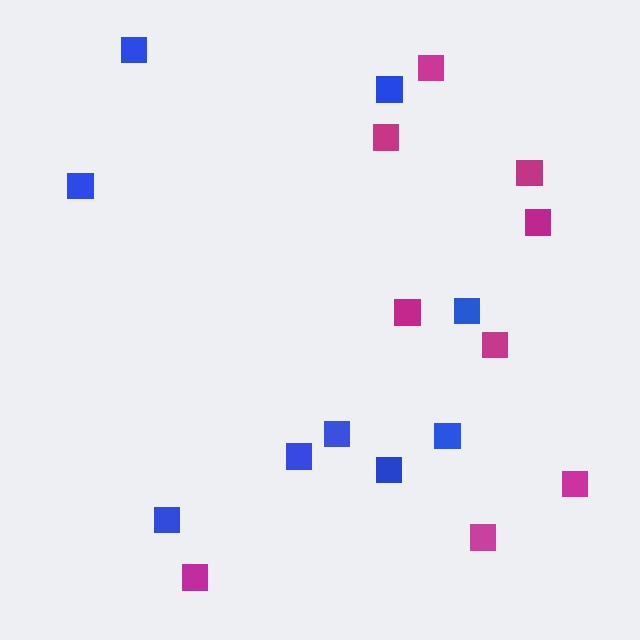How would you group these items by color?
There are 2 groups: one group of magenta squares (9) and one group of blue squares (9).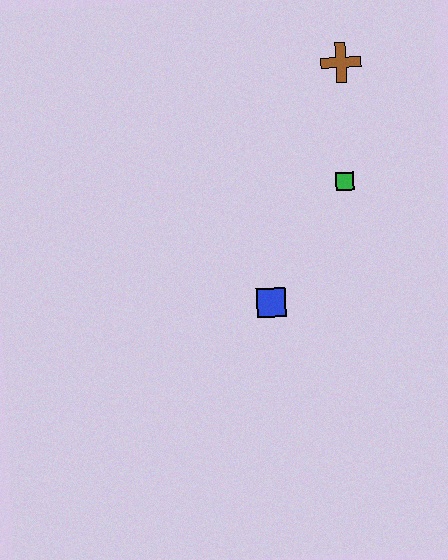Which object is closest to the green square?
The brown cross is closest to the green square.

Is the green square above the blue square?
Yes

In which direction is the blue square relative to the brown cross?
The blue square is below the brown cross.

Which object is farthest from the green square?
The blue square is farthest from the green square.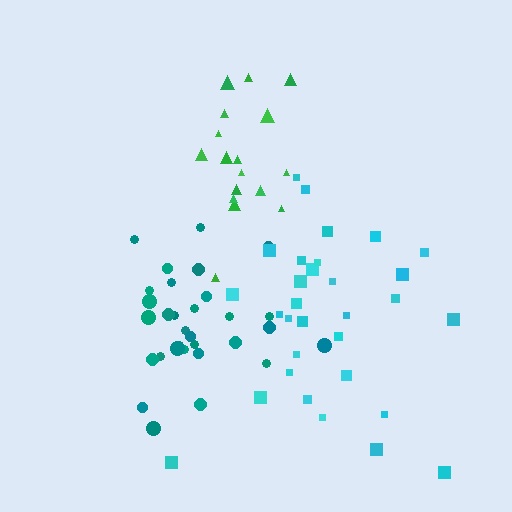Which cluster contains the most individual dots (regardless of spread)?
Teal (31).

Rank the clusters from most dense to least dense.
teal, green, cyan.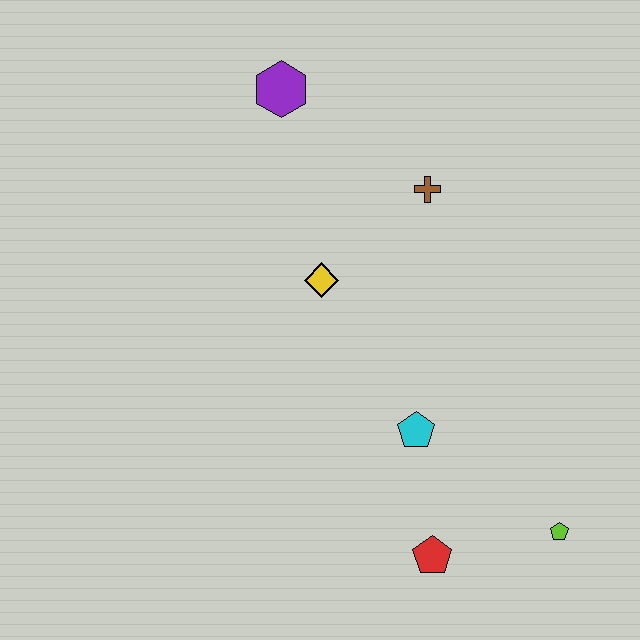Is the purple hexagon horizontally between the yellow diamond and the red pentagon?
No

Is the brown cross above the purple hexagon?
No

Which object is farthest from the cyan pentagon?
The purple hexagon is farthest from the cyan pentagon.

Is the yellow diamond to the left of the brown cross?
Yes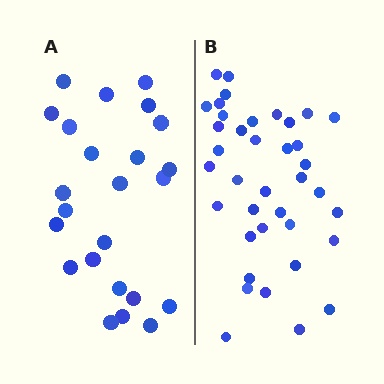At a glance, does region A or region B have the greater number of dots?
Region B (the right region) has more dots.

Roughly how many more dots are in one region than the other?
Region B has approximately 15 more dots than region A.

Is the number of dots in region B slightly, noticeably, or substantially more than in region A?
Region B has substantially more. The ratio is roughly 1.6 to 1.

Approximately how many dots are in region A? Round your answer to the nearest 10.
About 20 dots. (The exact count is 24, which rounds to 20.)